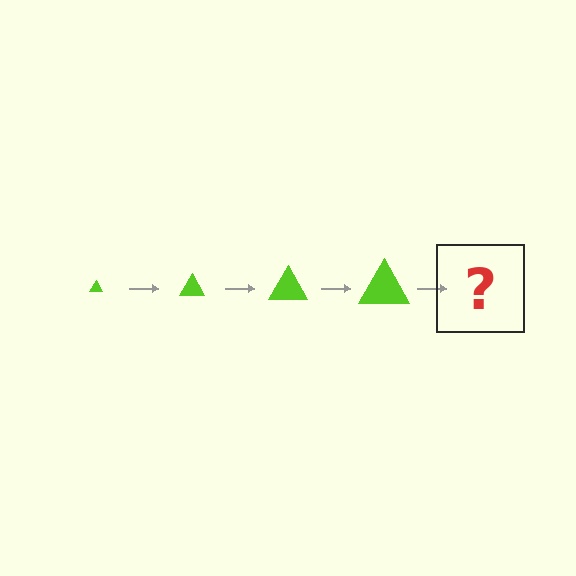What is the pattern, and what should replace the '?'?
The pattern is that the triangle gets progressively larger each step. The '?' should be a lime triangle, larger than the previous one.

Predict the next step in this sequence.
The next step is a lime triangle, larger than the previous one.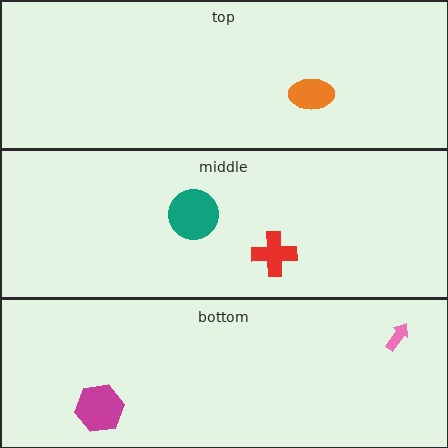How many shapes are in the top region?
1.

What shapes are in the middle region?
The teal circle, the red cross.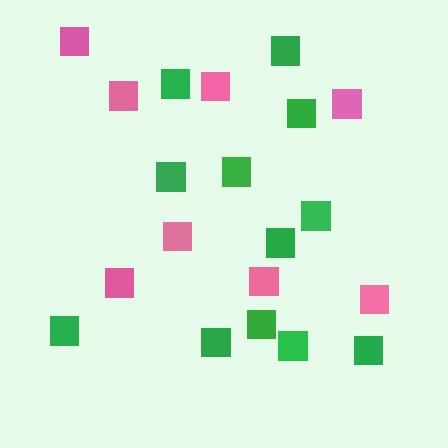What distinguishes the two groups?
There are 2 groups: one group of green squares (12) and one group of pink squares (8).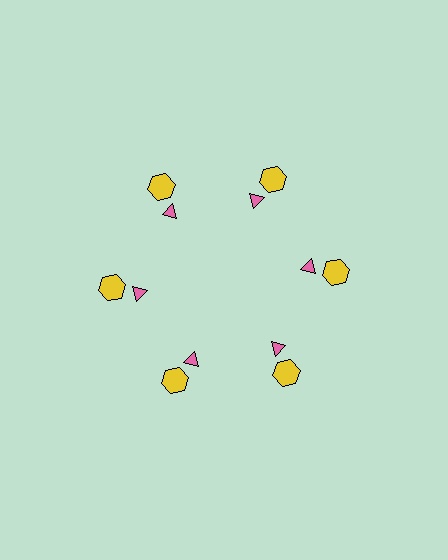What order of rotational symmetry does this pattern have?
This pattern has 6-fold rotational symmetry.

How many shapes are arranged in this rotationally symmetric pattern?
There are 12 shapes, arranged in 6 groups of 2.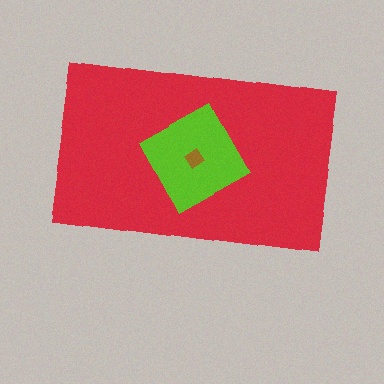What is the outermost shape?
The red rectangle.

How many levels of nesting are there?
3.